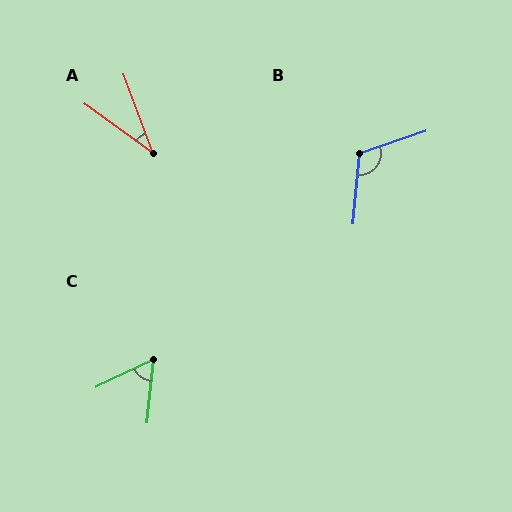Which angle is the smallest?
A, at approximately 34 degrees.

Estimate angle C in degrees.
Approximately 58 degrees.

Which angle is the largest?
B, at approximately 114 degrees.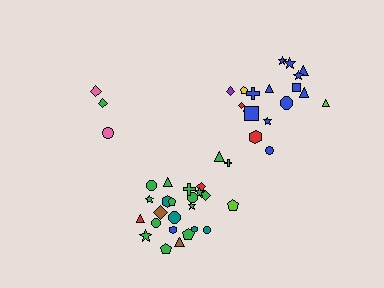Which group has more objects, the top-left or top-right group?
The top-right group.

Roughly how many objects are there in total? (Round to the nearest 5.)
Roughly 45 objects in total.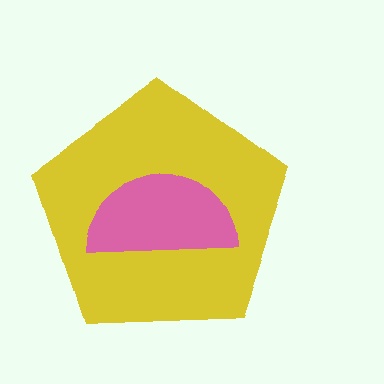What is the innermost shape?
The pink semicircle.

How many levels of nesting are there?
2.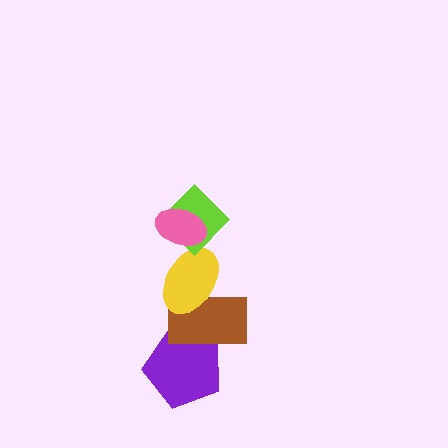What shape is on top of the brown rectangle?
The yellow ellipse is on top of the brown rectangle.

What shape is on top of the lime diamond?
The pink ellipse is on top of the lime diamond.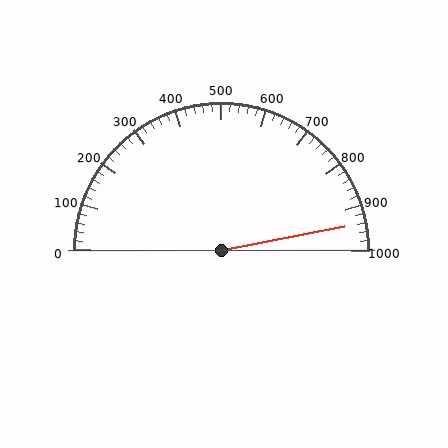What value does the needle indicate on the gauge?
The needle indicates approximately 940.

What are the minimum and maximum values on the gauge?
The gauge ranges from 0 to 1000.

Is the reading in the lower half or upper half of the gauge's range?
The reading is in the upper half of the range (0 to 1000).